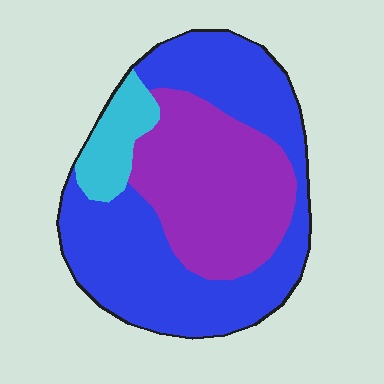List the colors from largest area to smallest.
From largest to smallest: blue, purple, cyan.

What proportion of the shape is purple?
Purple covers about 35% of the shape.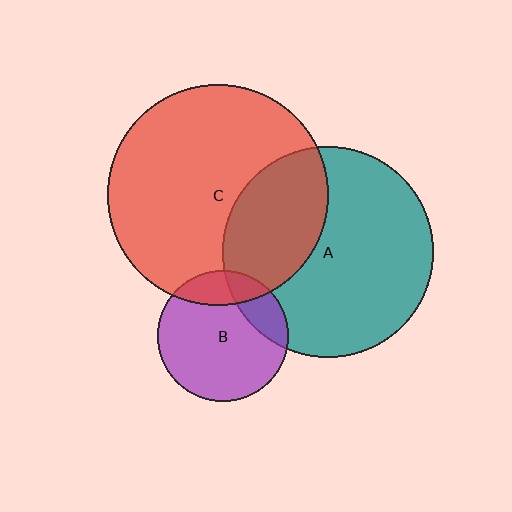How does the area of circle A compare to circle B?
Approximately 2.6 times.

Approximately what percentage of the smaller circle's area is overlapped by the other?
Approximately 15%.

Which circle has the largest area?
Circle C (red).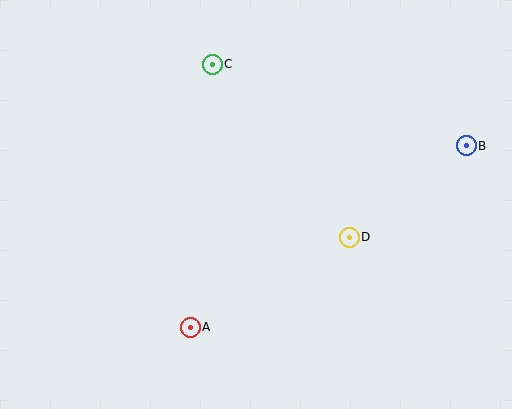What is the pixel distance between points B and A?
The distance between B and A is 330 pixels.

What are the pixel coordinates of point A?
Point A is at (190, 327).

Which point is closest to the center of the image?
Point D at (349, 237) is closest to the center.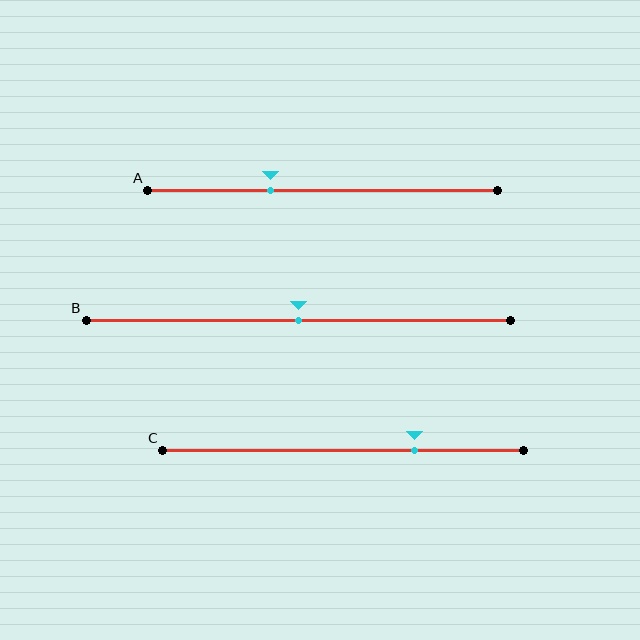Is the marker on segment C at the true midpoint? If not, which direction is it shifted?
No, the marker on segment C is shifted to the right by about 20% of the segment length.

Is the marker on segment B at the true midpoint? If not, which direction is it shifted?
Yes, the marker on segment B is at the true midpoint.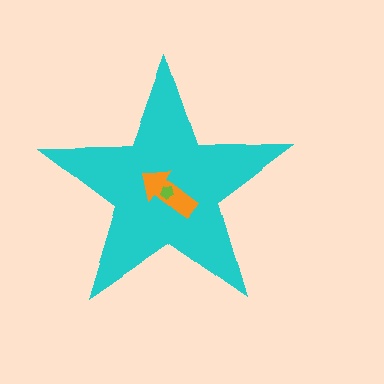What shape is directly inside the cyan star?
The orange arrow.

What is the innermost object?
The lime pentagon.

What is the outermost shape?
The cyan star.